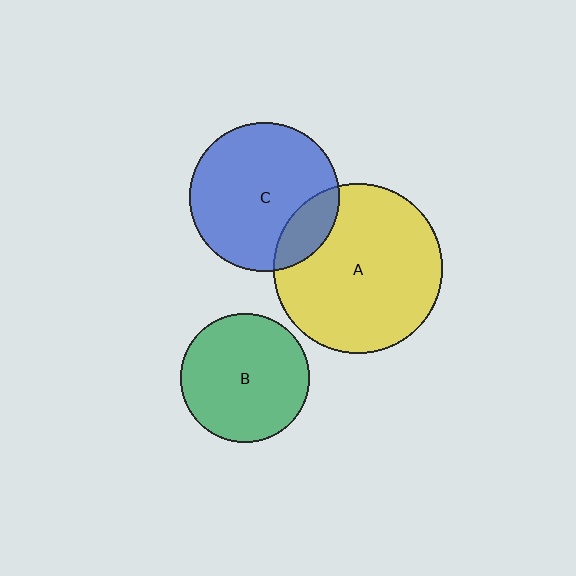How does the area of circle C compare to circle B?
Approximately 1.3 times.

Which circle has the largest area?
Circle A (yellow).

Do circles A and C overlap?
Yes.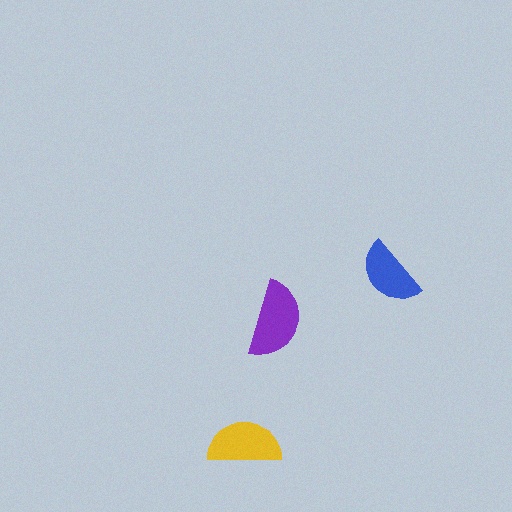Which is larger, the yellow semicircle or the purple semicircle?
The purple one.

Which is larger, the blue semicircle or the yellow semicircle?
The yellow one.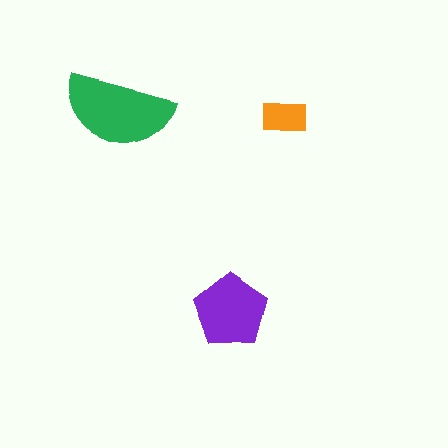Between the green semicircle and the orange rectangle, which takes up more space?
The green semicircle.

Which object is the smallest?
The orange rectangle.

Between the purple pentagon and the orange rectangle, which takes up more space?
The purple pentagon.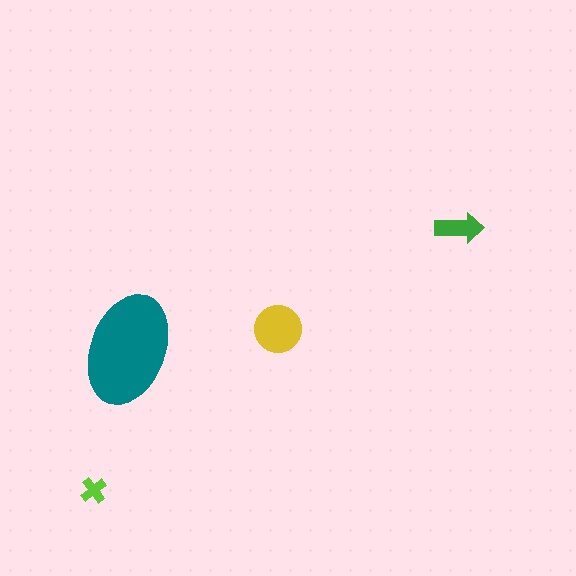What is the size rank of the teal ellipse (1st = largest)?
1st.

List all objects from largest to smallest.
The teal ellipse, the yellow circle, the green arrow, the lime cross.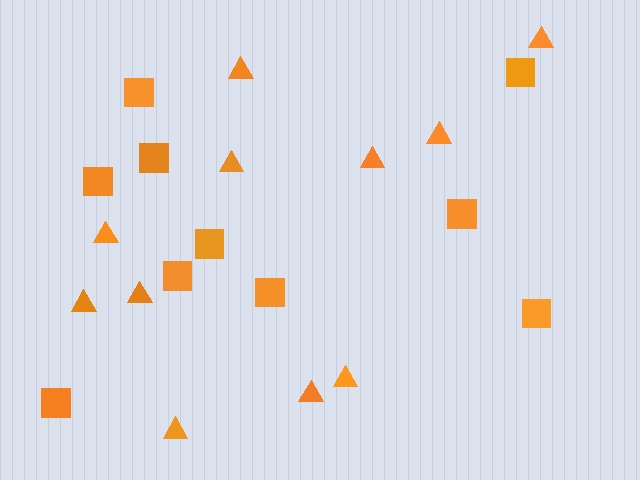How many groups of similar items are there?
There are 2 groups: one group of squares (10) and one group of triangles (11).